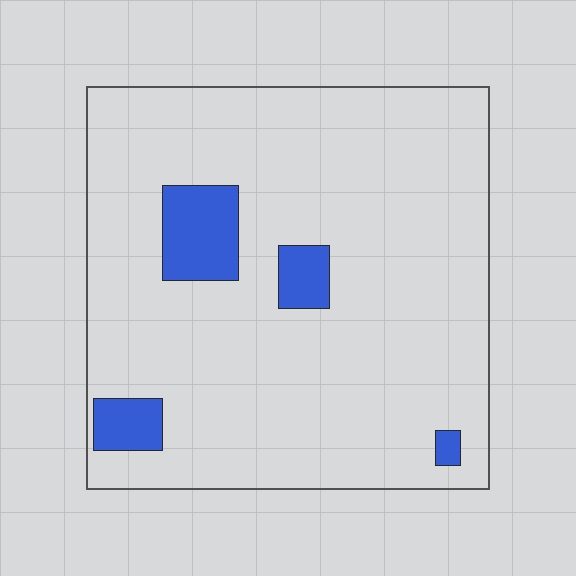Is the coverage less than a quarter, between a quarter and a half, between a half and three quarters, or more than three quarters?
Less than a quarter.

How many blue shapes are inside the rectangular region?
4.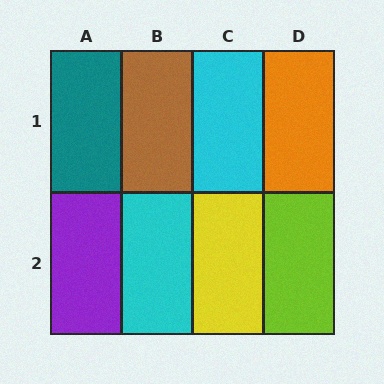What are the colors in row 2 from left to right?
Purple, cyan, yellow, lime.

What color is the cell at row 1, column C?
Cyan.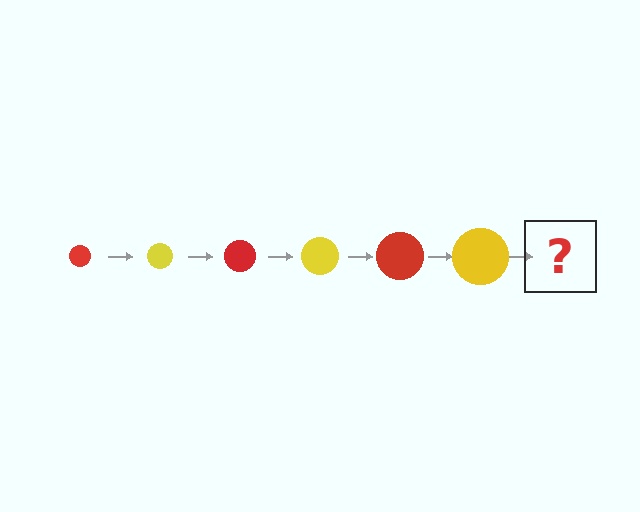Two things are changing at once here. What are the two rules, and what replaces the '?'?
The two rules are that the circle grows larger each step and the color cycles through red and yellow. The '?' should be a red circle, larger than the previous one.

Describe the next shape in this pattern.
It should be a red circle, larger than the previous one.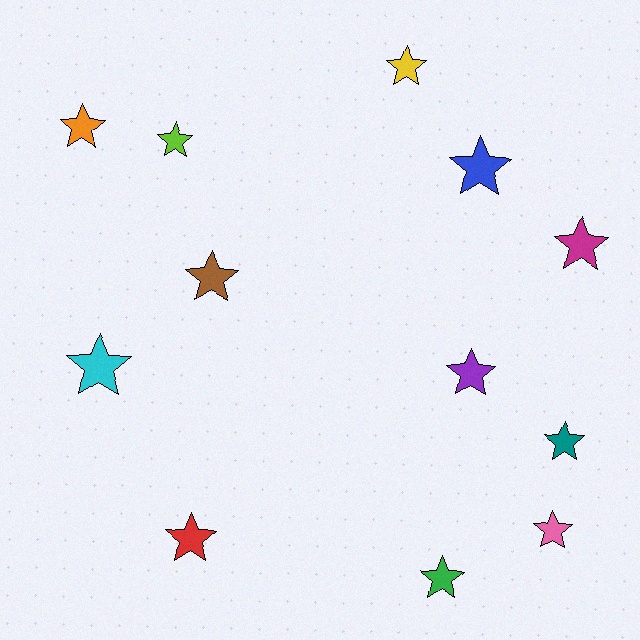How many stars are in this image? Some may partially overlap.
There are 12 stars.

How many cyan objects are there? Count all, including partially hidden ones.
There is 1 cyan object.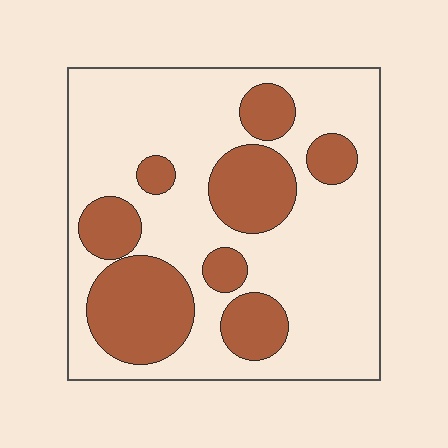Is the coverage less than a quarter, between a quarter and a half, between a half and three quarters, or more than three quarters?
Between a quarter and a half.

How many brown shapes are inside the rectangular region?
8.